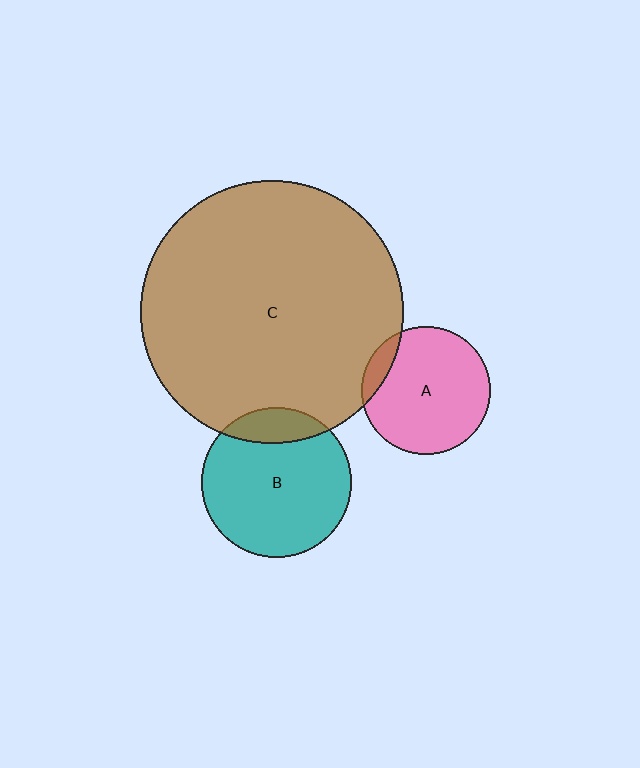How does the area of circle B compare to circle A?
Approximately 1.4 times.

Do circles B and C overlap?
Yes.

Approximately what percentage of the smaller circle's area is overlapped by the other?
Approximately 15%.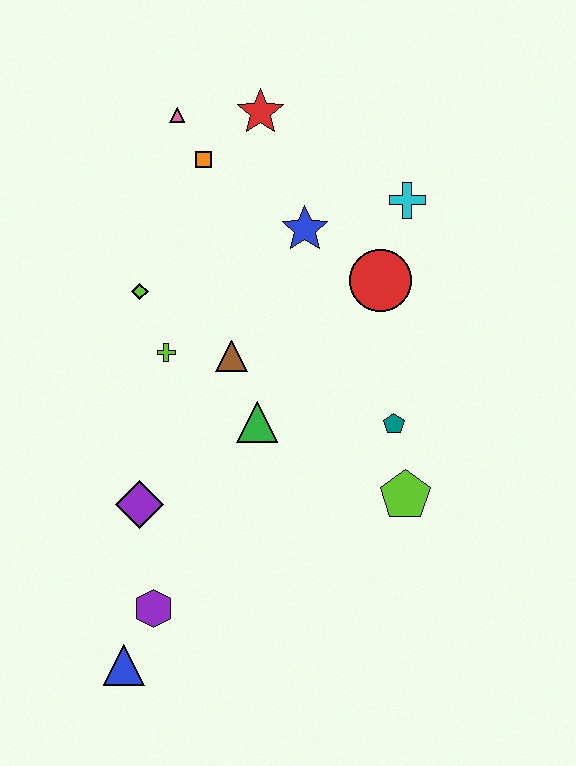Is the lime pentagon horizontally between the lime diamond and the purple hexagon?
No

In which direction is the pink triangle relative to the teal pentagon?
The pink triangle is above the teal pentagon.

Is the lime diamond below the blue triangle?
No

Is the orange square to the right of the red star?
No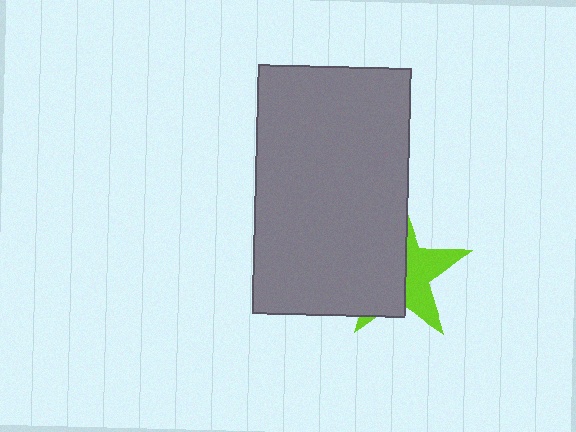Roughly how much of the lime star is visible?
A small part of it is visible (roughly 44%).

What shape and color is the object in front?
The object in front is a gray rectangle.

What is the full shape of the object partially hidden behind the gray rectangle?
The partially hidden object is a lime star.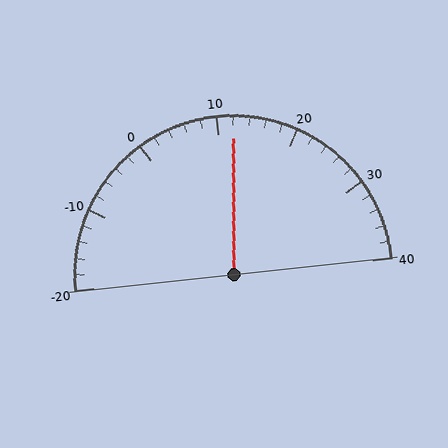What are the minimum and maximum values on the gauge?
The gauge ranges from -20 to 40.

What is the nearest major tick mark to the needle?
The nearest major tick mark is 10.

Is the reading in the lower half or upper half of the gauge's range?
The reading is in the upper half of the range (-20 to 40).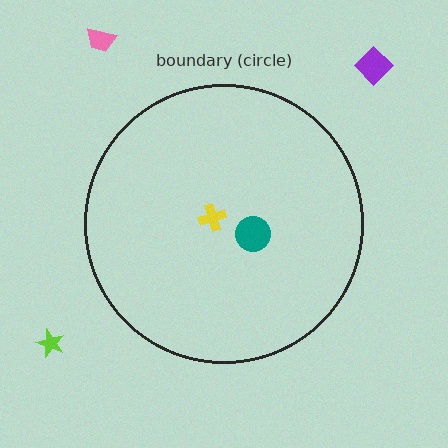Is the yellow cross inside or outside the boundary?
Inside.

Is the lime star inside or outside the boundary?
Outside.